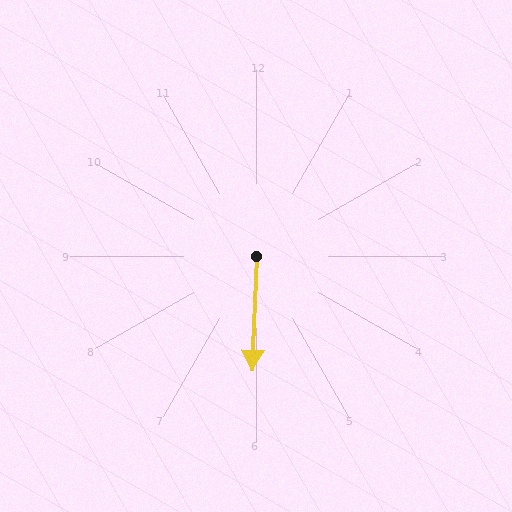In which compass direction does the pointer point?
South.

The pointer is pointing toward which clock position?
Roughly 6 o'clock.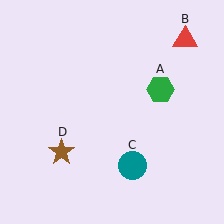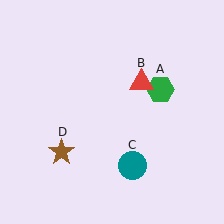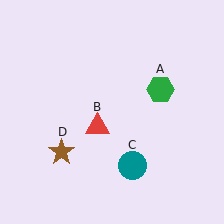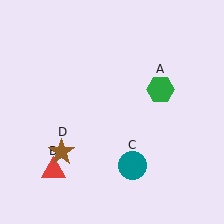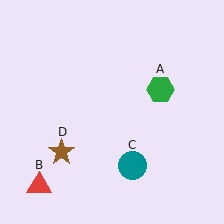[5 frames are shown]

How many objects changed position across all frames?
1 object changed position: red triangle (object B).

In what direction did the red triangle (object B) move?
The red triangle (object B) moved down and to the left.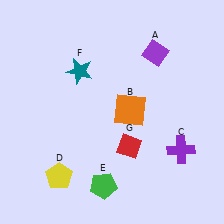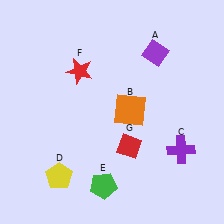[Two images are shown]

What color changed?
The star (F) changed from teal in Image 1 to red in Image 2.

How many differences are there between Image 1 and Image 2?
There is 1 difference between the two images.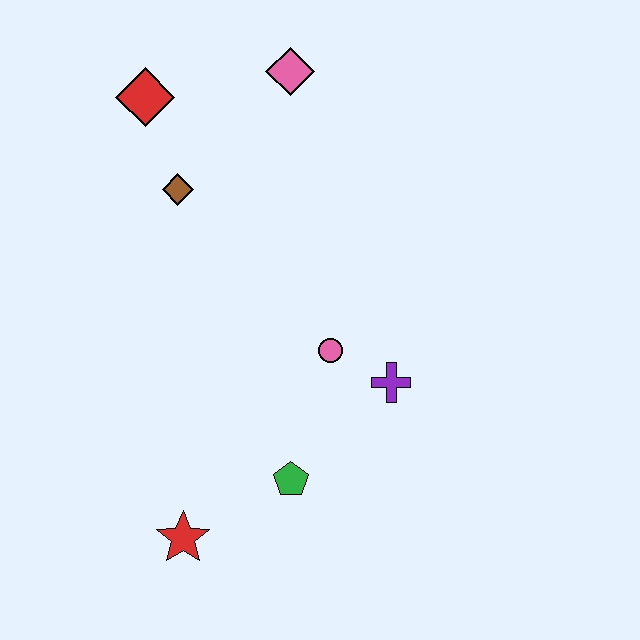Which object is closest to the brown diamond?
The red diamond is closest to the brown diamond.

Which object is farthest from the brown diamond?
The red star is farthest from the brown diamond.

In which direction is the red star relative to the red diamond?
The red star is below the red diamond.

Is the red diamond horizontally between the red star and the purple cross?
No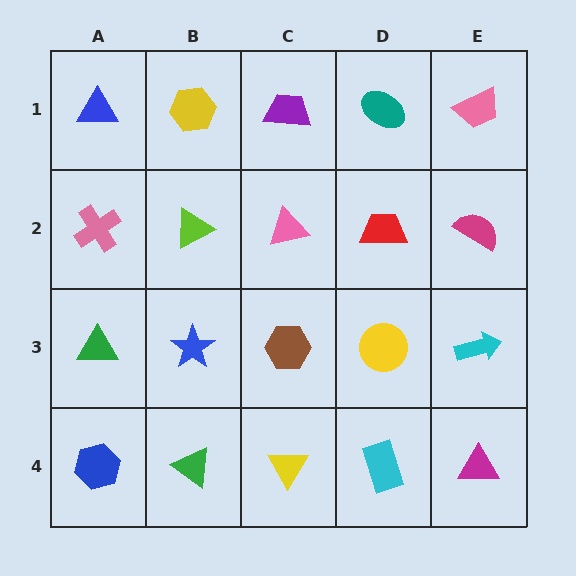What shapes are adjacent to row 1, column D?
A red trapezoid (row 2, column D), a purple trapezoid (row 1, column C), a pink trapezoid (row 1, column E).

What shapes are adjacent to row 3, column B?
A lime triangle (row 2, column B), a green triangle (row 4, column B), a green triangle (row 3, column A), a brown hexagon (row 3, column C).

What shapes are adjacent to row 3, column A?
A pink cross (row 2, column A), a blue hexagon (row 4, column A), a blue star (row 3, column B).